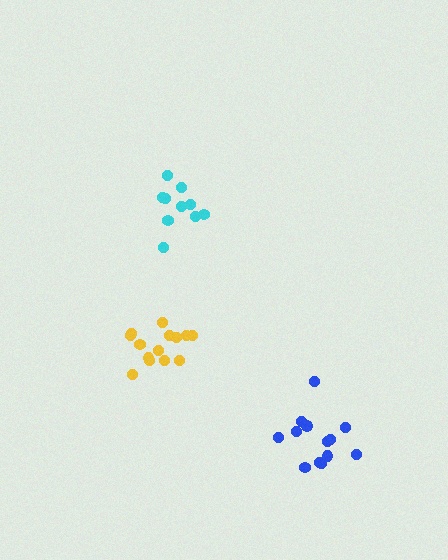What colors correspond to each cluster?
The clusters are colored: blue, yellow, cyan.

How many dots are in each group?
Group 1: 13 dots, Group 2: 14 dots, Group 3: 10 dots (37 total).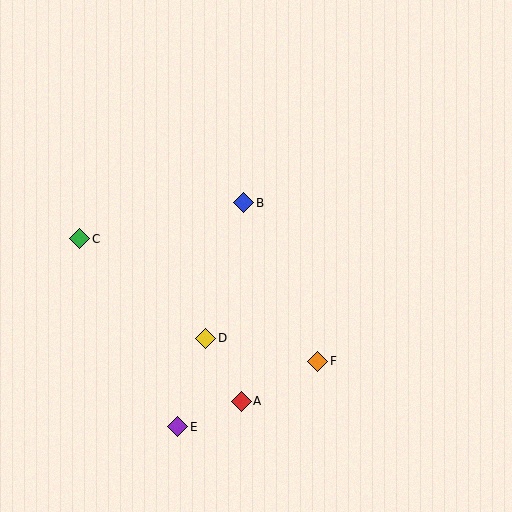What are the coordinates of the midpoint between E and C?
The midpoint between E and C is at (129, 333).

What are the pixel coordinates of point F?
Point F is at (318, 361).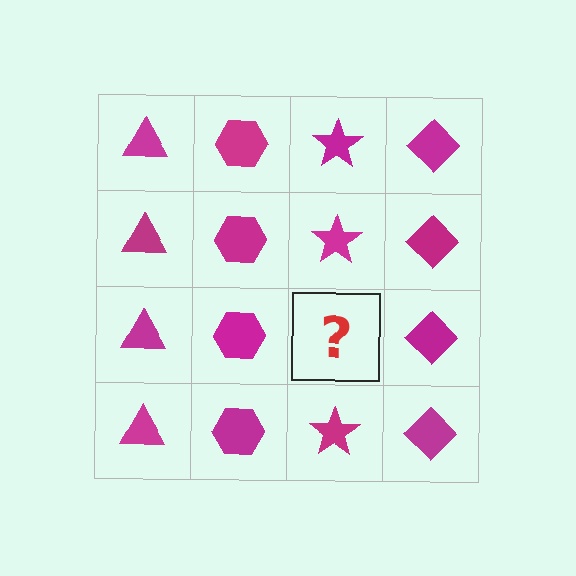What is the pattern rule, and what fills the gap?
The rule is that each column has a consistent shape. The gap should be filled with a magenta star.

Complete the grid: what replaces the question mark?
The question mark should be replaced with a magenta star.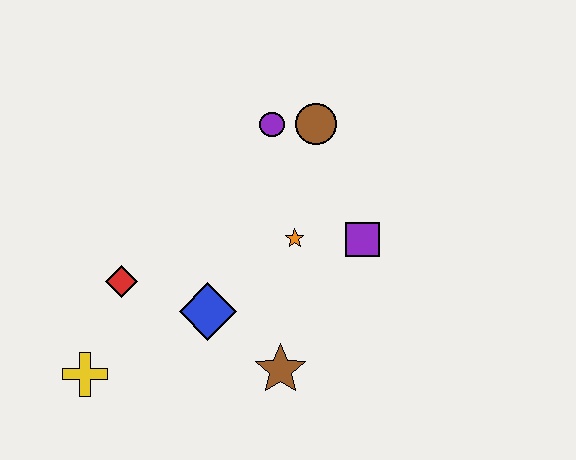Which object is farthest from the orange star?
The yellow cross is farthest from the orange star.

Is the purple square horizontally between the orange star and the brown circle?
No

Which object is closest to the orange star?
The purple square is closest to the orange star.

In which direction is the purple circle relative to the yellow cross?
The purple circle is above the yellow cross.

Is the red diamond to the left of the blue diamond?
Yes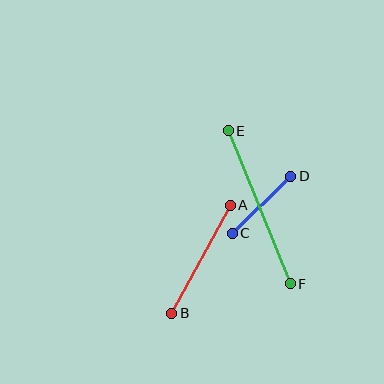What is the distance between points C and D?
The distance is approximately 82 pixels.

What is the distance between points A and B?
The distance is approximately 123 pixels.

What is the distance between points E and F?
The distance is approximately 165 pixels.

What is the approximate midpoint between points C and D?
The midpoint is at approximately (261, 205) pixels.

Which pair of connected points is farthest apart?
Points E and F are farthest apart.